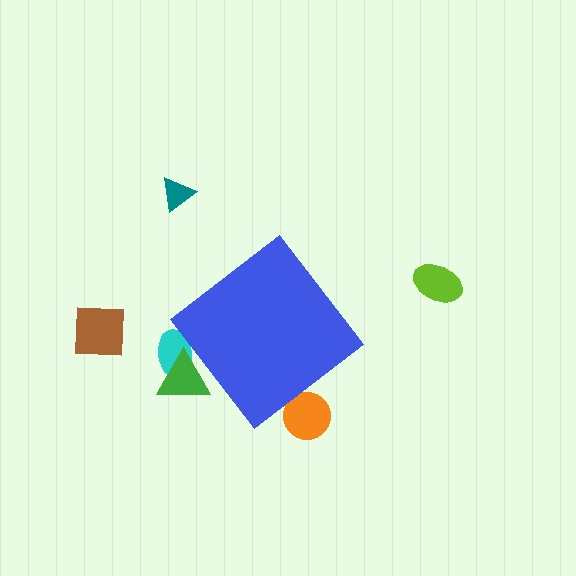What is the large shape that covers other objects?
A blue diamond.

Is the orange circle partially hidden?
Yes, the orange circle is partially hidden behind the blue diamond.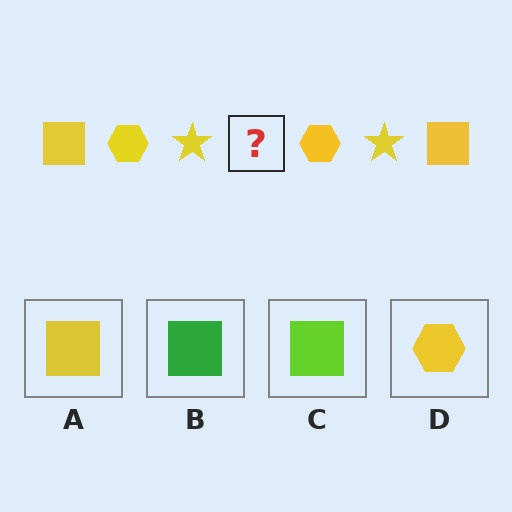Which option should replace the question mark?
Option A.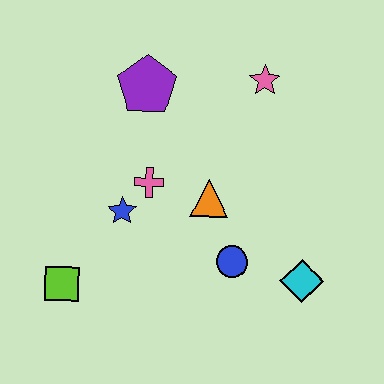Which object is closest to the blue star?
The pink cross is closest to the blue star.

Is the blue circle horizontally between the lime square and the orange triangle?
No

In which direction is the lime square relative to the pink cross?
The lime square is below the pink cross.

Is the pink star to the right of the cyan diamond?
No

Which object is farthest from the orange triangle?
The lime square is farthest from the orange triangle.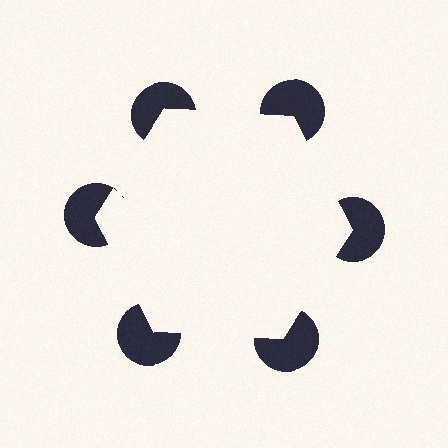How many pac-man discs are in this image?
There are 6 — one at each vertex of the illusory hexagon.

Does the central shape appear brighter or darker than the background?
It typically appears slightly brighter than the background, even though no actual brightness change is drawn.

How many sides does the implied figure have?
6 sides.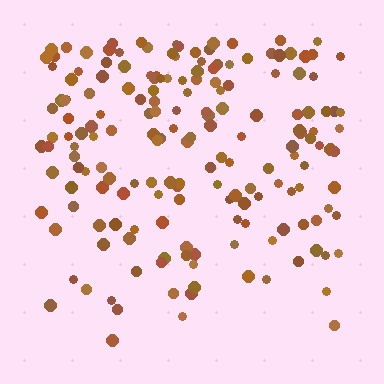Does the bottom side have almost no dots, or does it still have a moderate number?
Still a moderate number, just noticeably fewer than the top.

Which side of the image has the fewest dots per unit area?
The bottom.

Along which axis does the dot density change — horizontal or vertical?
Vertical.